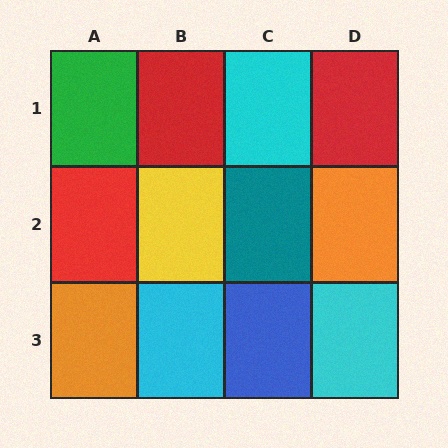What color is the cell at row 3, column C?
Blue.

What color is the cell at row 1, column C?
Cyan.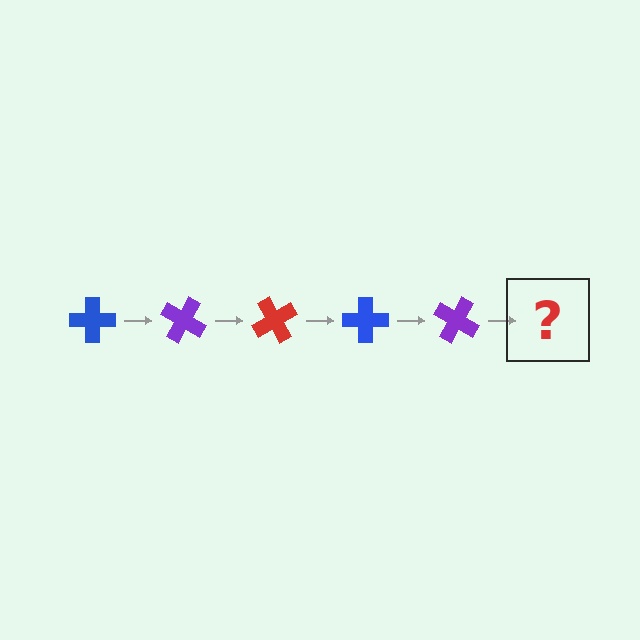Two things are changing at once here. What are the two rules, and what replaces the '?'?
The two rules are that it rotates 30 degrees each step and the color cycles through blue, purple, and red. The '?' should be a red cross, rotated 150 degrees from the start.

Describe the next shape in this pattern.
It should be a red cross, rotated 150 degrees from the start.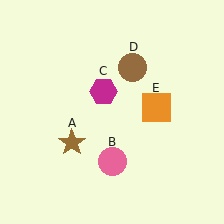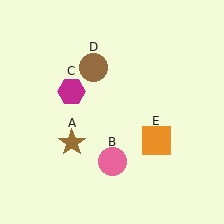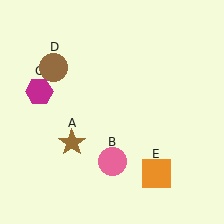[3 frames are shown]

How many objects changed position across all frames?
3 objects changed position: magenta hexagon (object C), brown circle (object D), orange square (object E).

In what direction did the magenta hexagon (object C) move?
The magenta hexagon (object C) moved left.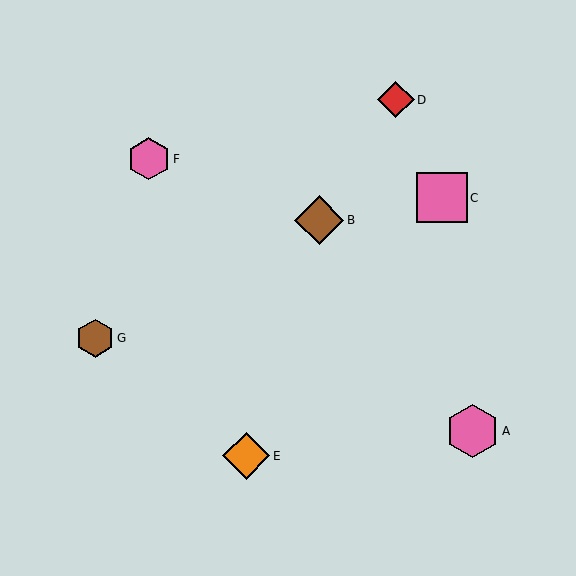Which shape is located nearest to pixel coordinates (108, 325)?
The brown hexagon (labeled G) at (95, 338) is nearest to that location.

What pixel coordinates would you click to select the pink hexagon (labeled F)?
Click at (149, 159) to select the pink hexagon F.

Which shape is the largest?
The pink hexagon (labeled A) is the largest.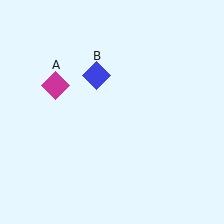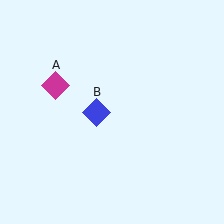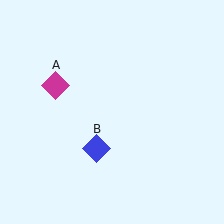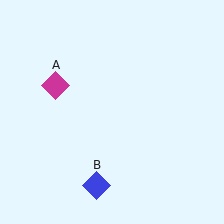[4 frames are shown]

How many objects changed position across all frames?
1 object changed position: blue diamond (object B).